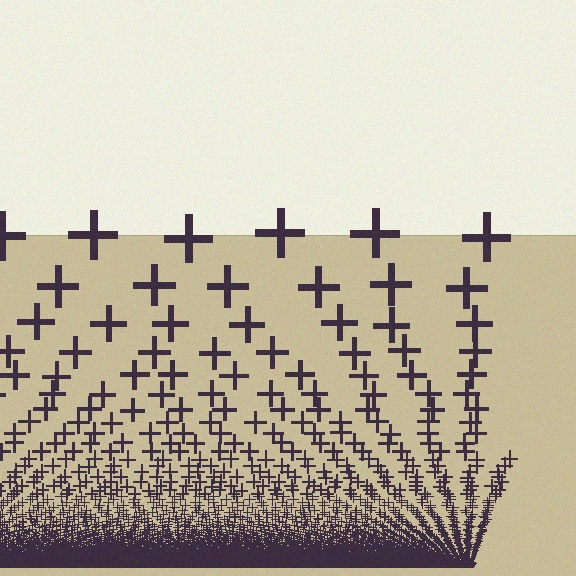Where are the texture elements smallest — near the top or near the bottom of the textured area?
Near the bottom.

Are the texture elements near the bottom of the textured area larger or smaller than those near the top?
Smaller. The gradient is inverted — elements near the bottom are smaller and denser.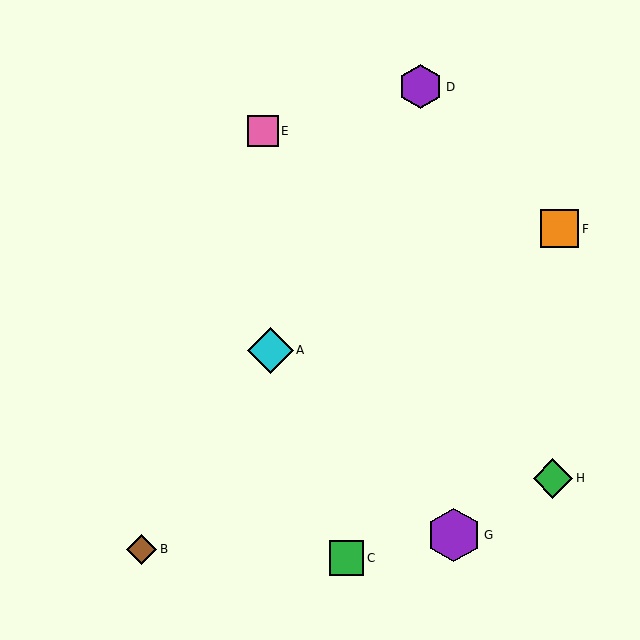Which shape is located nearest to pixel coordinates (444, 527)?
The purple hexagon (labeled G) at (454, 535) is nearest to that location.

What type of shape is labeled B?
Shape B is a brown diamond.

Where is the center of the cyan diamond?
The center of the cyan diamond is at (270, 350).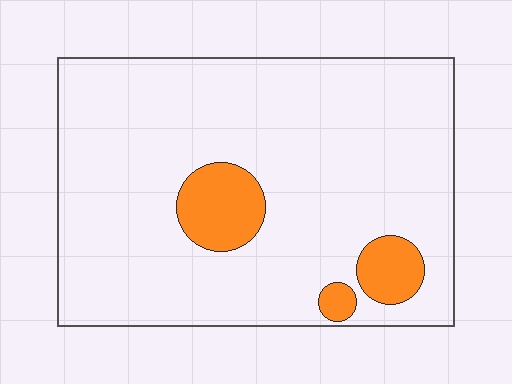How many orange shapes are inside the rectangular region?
3.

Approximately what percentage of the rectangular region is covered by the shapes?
Approximately 10%.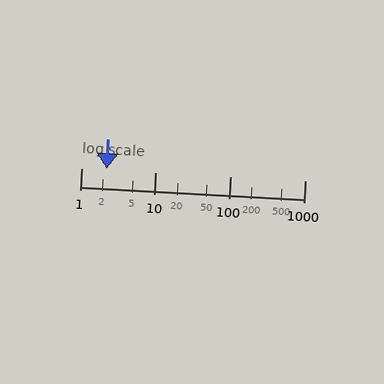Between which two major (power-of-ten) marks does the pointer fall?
The pointer is between 1 and 10.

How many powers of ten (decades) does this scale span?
The scale spans 3 decades, from 1 to 1000.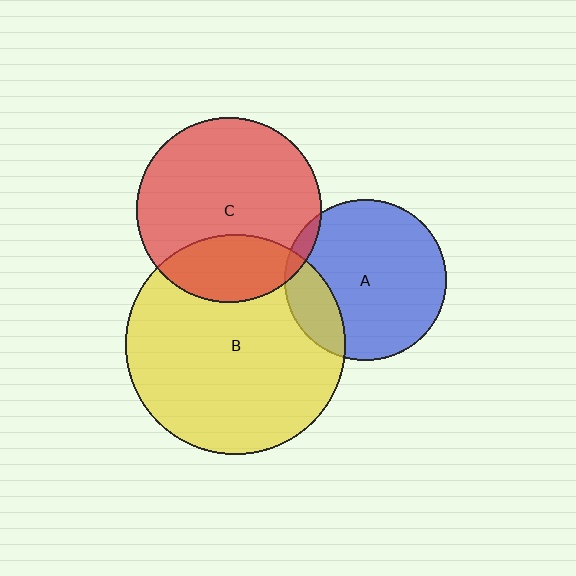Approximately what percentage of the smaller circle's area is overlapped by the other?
Approximately 20%.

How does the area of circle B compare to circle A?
Approximately 1.9 times.